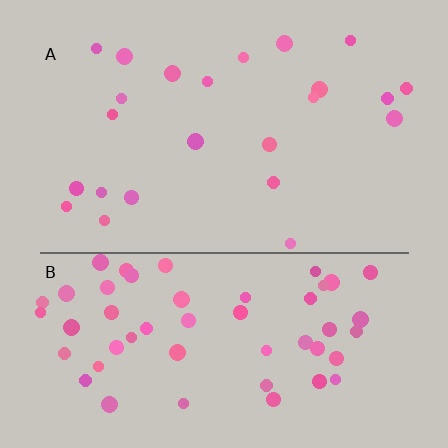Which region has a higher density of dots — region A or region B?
B (the bottom).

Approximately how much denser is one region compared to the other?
Approximately 2.3× — region B over region A.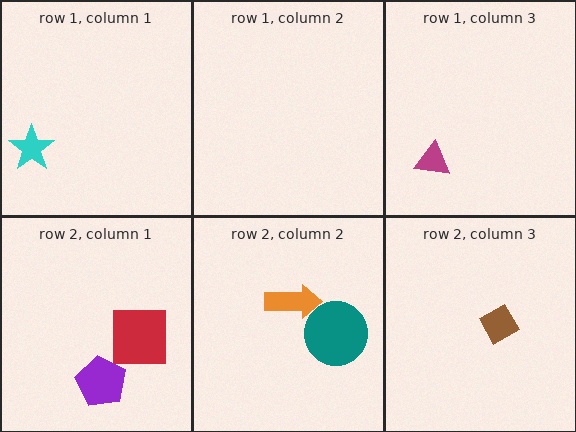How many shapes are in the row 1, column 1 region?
1.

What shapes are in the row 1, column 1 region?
The cyan star.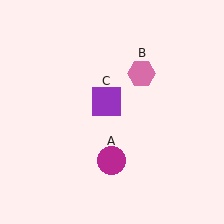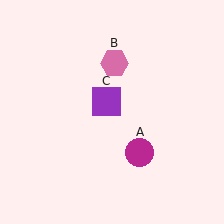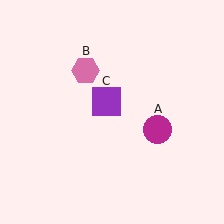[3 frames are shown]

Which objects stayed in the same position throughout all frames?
Purple square (object C) remained stationary.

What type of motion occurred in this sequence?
The magenta circle (object A), pink hexagon (object B) rotated counterclockwise around the center of the scene.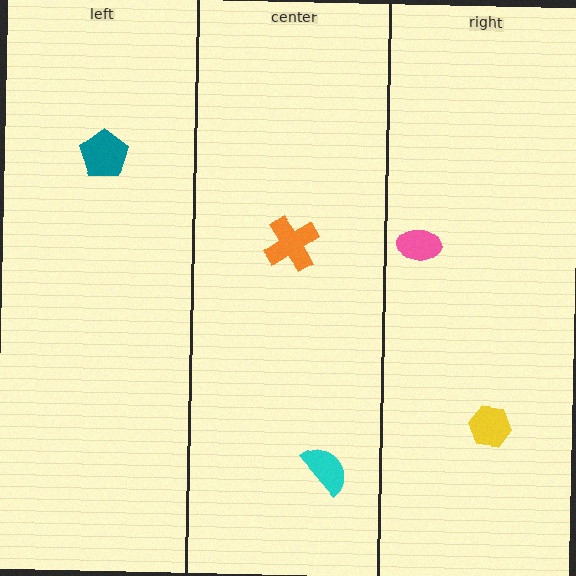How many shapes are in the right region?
2.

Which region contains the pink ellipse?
The right region.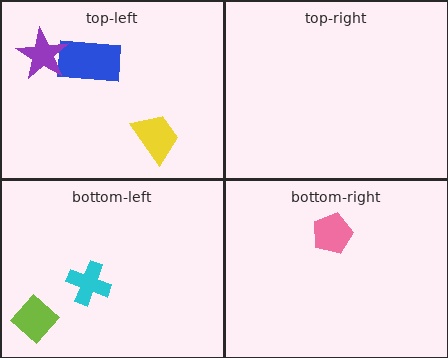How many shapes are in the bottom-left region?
2.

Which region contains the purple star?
The top-left region.